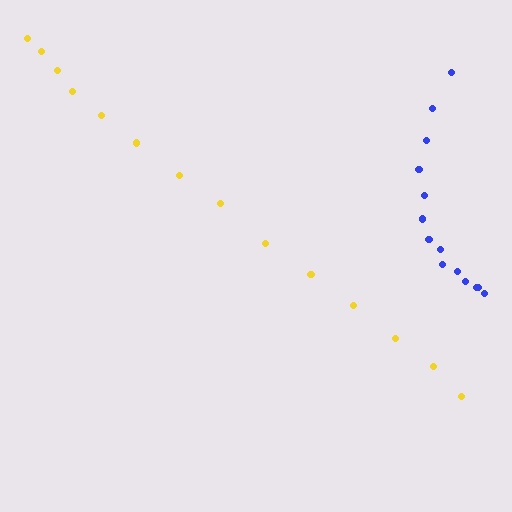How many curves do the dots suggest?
There are 2 distinct paths.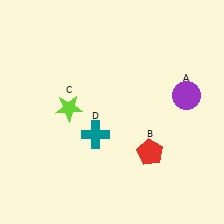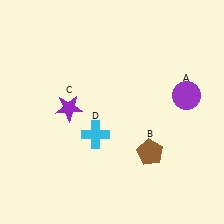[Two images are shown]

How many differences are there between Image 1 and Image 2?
There are 3 differences between the two images.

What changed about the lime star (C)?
In Image 1, C is lime. In Image 2, it changed to purple.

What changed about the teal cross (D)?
In Image 1, D is teal. In Image 2, it changed to cyan.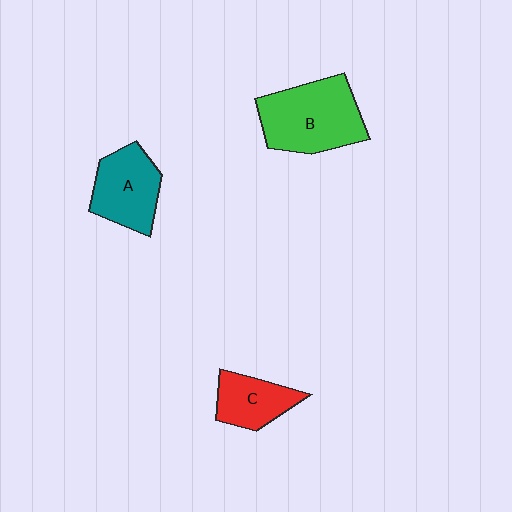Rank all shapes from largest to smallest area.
From largest to smallest: B (green), A (teal), C (red).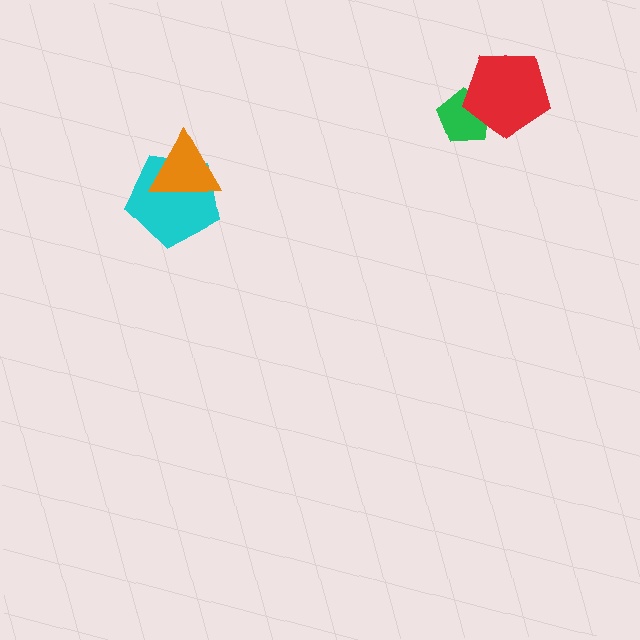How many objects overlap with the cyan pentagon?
1 object overlaps with the cyan pentagon.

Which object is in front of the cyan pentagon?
The orange triangle is in front of the cyan pentagon.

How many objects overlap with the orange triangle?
1 object overlaps with the orange triangle.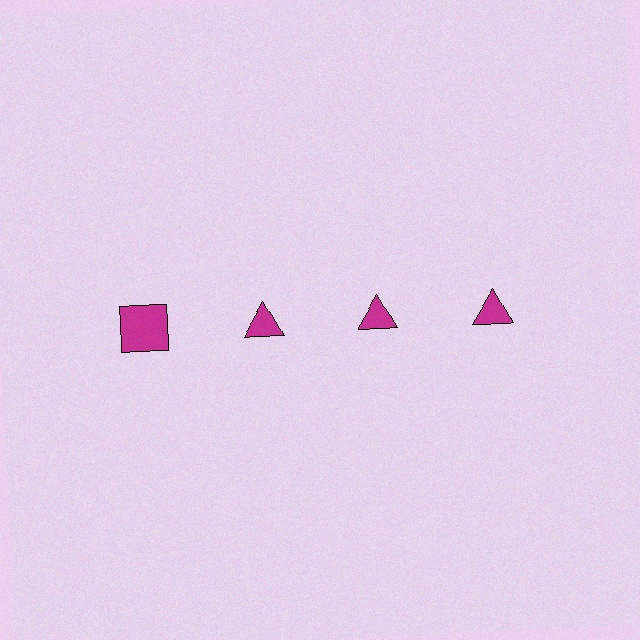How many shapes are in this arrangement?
There are 4 shapes arranged in a grid pattern.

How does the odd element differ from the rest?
It has a different shape: square instead of triangle.